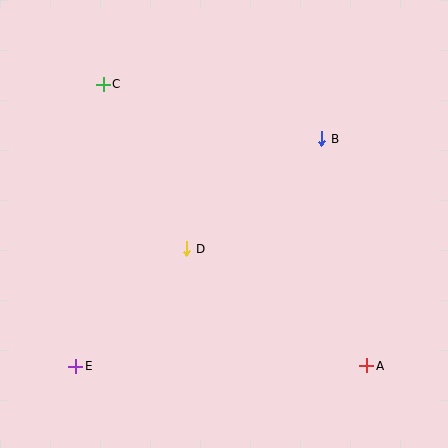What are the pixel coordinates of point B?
Point B is at (322, 139).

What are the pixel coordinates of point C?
Point C is at (103, 84).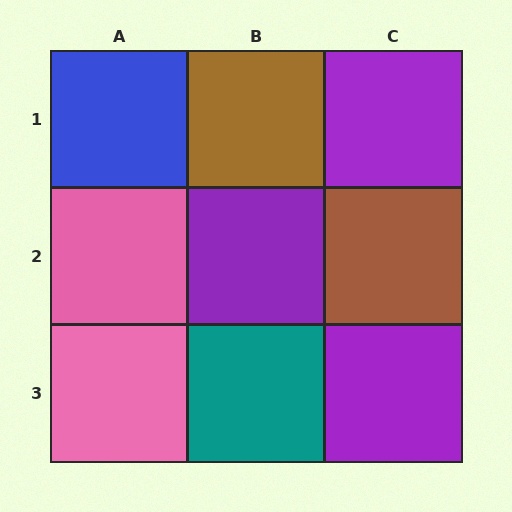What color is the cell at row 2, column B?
Purple.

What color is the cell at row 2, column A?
Pink.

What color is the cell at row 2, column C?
Brown.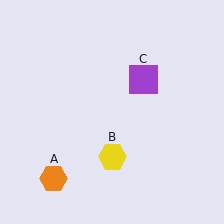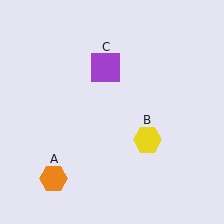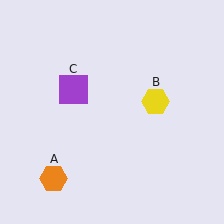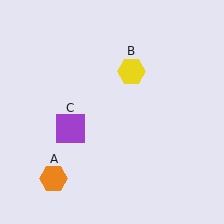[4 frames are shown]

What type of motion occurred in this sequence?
The yellow hexagon (object B), purple square (object C) rotated counterclockwise around the center of the scene.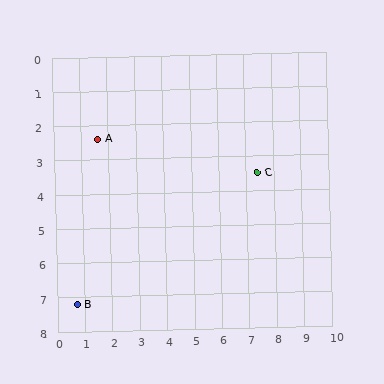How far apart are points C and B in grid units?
Points C and B are about 7.7 grid units apart.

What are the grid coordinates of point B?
Point B is at approximately (0.7, 7.2).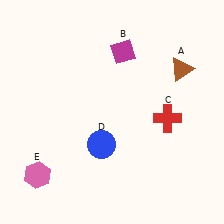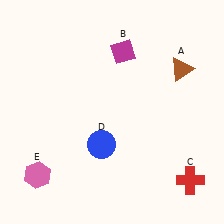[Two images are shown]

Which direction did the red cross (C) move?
The red cross (C) moved down.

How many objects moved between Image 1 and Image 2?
1 object moved between the two images.